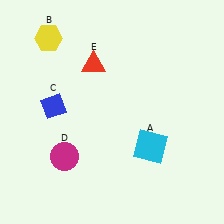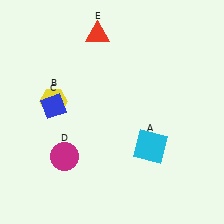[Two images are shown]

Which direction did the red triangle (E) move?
The red triangle (E) moved up.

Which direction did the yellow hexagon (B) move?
The yellow hexagon (B) moved down.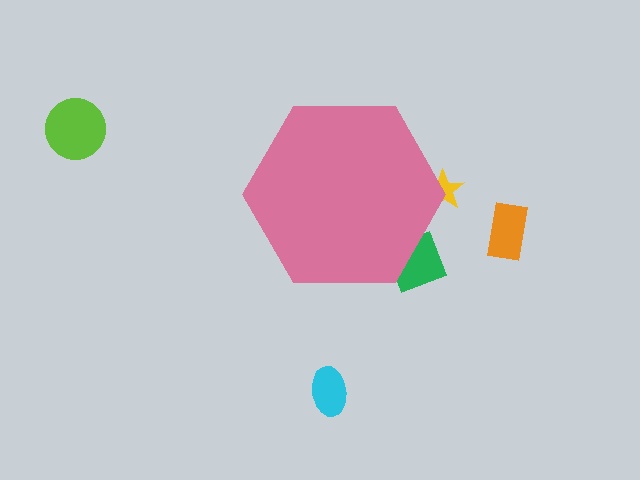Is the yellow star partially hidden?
Yes, the yellow star is partially hidden behind the pink hexagon.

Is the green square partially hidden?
Yes, the green square is partially hidden behind the pink hexagon.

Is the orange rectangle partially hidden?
No, the orange rectangle is fully visible.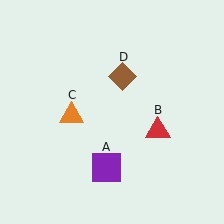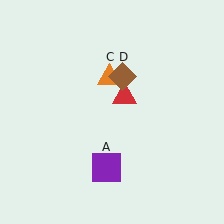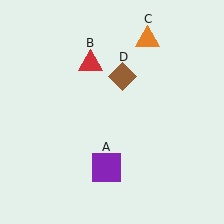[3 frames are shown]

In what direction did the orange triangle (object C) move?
The orange triangle (object C) moved up and to the right.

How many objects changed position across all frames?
2 objects changed position: red triangle (object B), orange triangle (object C).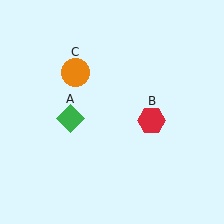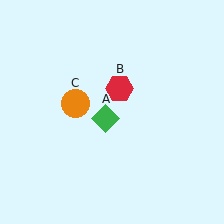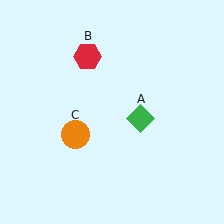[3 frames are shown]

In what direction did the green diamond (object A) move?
The green diamond (object A) moved right.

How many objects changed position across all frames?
3 objects changed position: green diamond (object A), red hexagon (object B), orange circle (object C).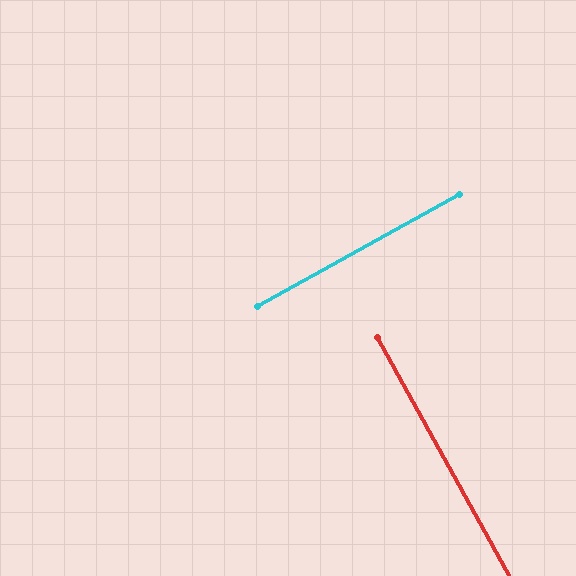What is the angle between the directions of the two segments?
Approximately 90 degrees.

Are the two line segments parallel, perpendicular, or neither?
Perpendicular — they meet at approximately 90°.